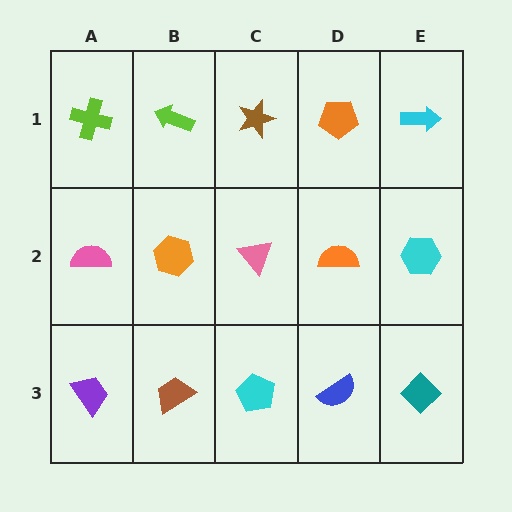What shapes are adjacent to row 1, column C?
A pink triangle (row 2, column C), a lime arrow (row 1, column B), an orange pentagon (row 1, column D).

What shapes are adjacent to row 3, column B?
An orange hexagon (row 2, column B), a purple trapezoid (row 3, column A), a cyan pentagon (row 3, column C).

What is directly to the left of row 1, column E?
An orange pentagon.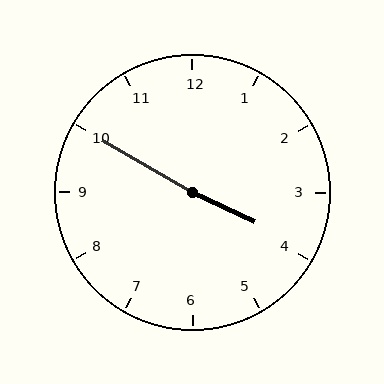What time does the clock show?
3:50.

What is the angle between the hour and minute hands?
Approximately 175 degrees.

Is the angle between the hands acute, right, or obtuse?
It is obtuse.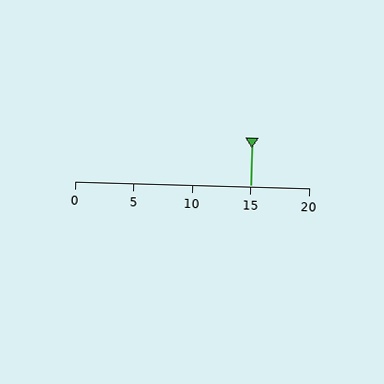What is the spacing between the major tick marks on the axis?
The major ticks are spaced 5 apart.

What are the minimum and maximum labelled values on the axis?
The axis runs from 0 to 20.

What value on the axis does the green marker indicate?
The marker indicates approximately 15.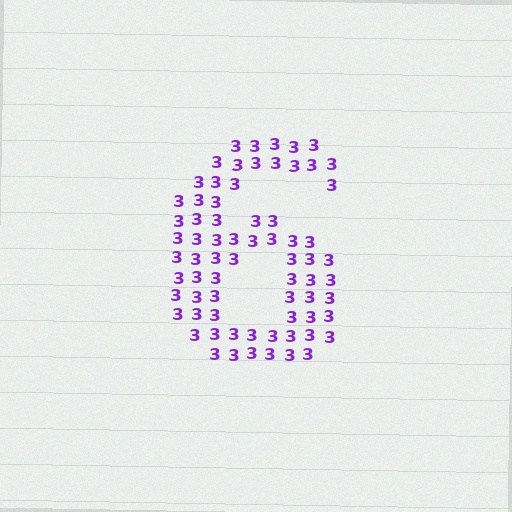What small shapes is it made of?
It is made of small digit 3's.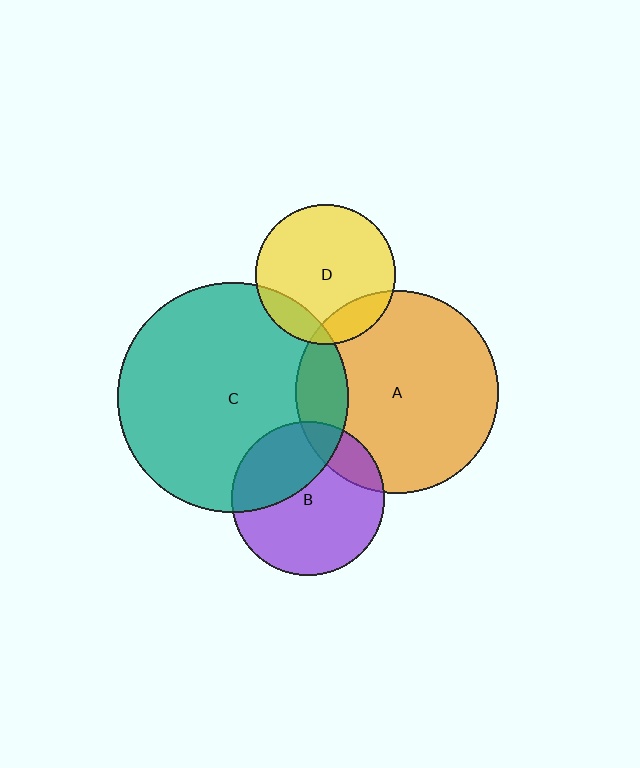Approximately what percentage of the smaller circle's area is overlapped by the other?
Approximately 15%.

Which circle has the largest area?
Circle C (teal).